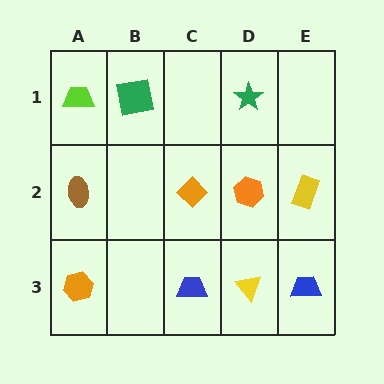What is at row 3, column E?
A blue trapezoid.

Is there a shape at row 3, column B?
No, that cell is empty.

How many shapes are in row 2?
4 shapes.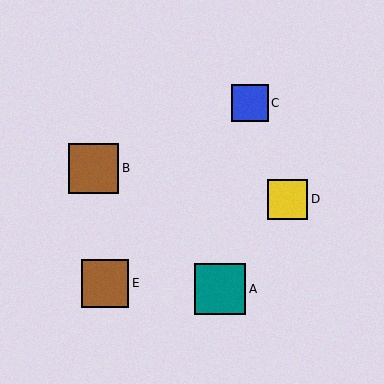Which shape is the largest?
The teal square (labeled A) is the largest.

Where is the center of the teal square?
The center of the teal square is at (220, 289).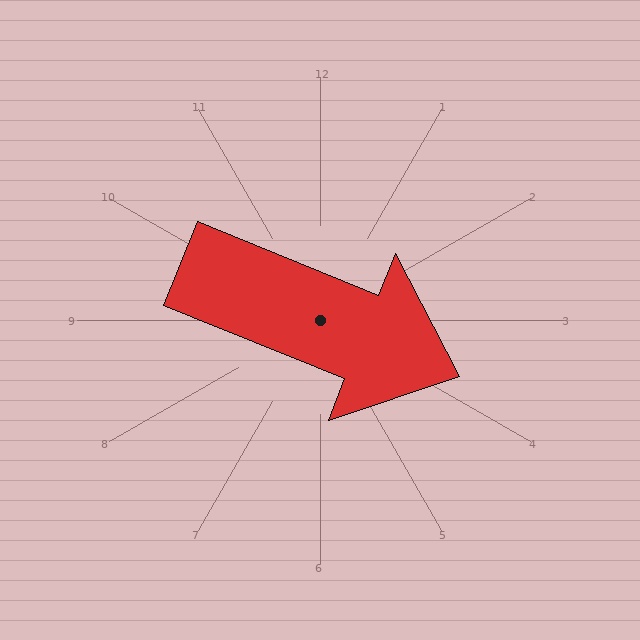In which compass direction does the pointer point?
East.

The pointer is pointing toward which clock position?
Roughly 4 o'clock.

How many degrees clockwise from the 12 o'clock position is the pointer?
Approximately 112 degrees.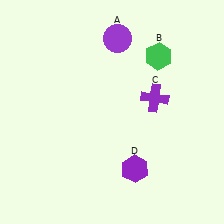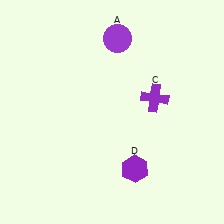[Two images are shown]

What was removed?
The green hexagon (B) was removed in Image 2.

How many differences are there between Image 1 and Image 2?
There is 1 difference between the two images.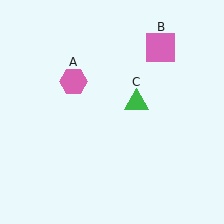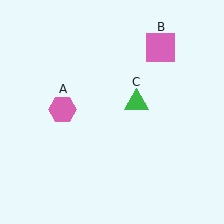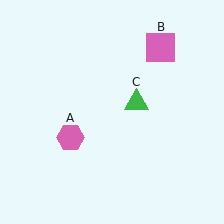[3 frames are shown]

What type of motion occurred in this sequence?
The pink hexagon (object A) rotated counterclockwise around the center of the scene.